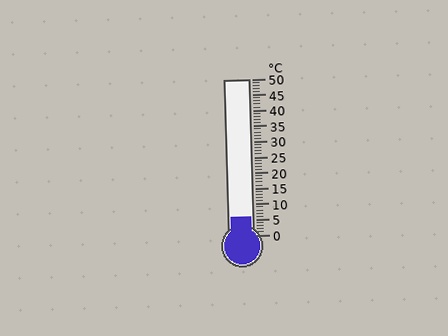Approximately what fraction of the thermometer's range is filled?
The thermometer is filled to approximately 10% of its range.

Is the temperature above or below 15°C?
The temperature is below 15°C.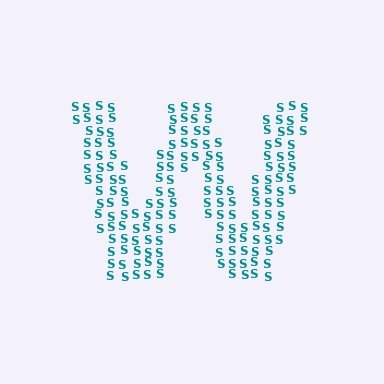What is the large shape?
The large shape is the letter W.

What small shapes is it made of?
It is made of small letter S's.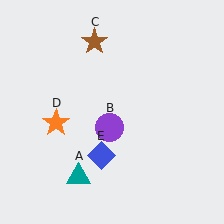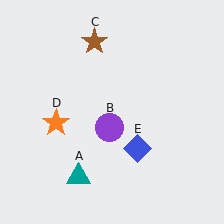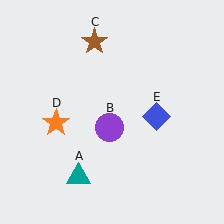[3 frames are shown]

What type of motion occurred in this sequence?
The blue diamond (object E) rotated counterclockwise around the center of the scene.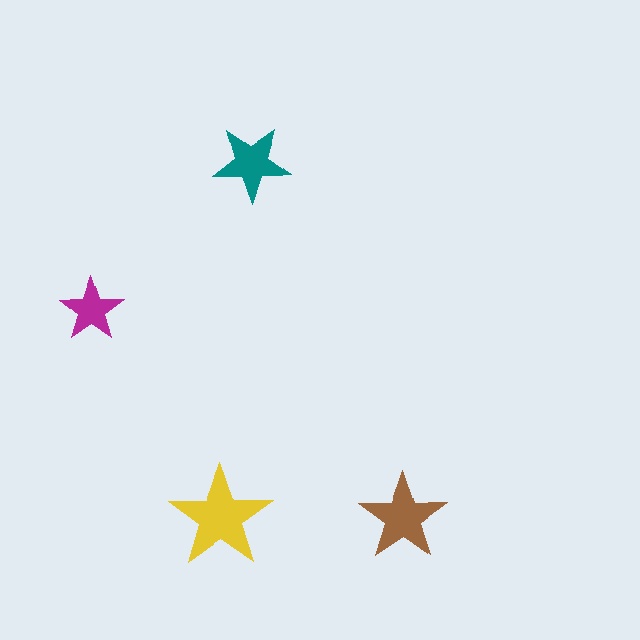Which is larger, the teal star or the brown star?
The brown one.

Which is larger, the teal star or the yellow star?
The yellow one.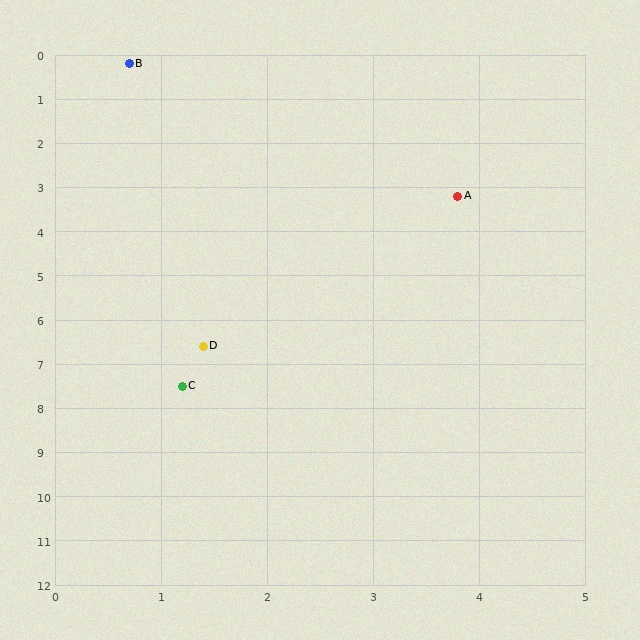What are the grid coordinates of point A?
Point A is at approximately (3.8, 3.2).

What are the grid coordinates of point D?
Point D is at approximately (1.4, 6.6).